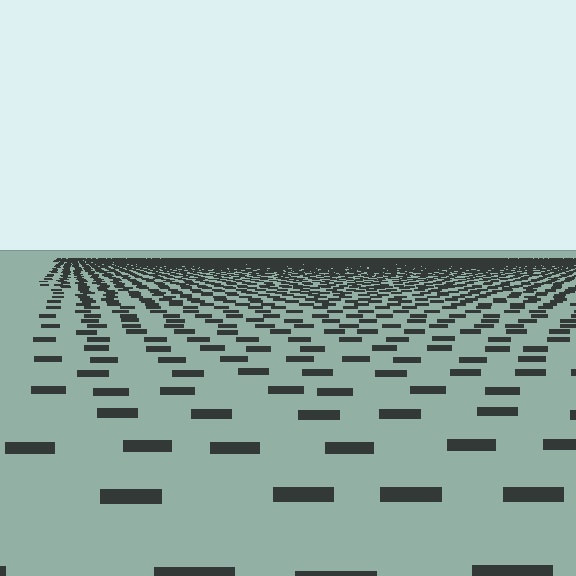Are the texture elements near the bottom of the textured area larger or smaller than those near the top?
Larger. Near the bottom, elements are closer to the viewer and appear at a bigger on-screen size.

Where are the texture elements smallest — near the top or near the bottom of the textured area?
Near the top.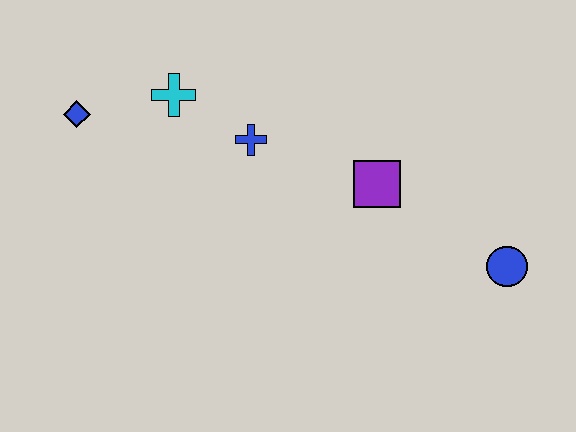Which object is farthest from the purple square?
The blue diamond is farthest from the purple square.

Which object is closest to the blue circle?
The purple square is closest to the blue circle.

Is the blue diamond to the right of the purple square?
No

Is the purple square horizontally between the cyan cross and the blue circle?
Yes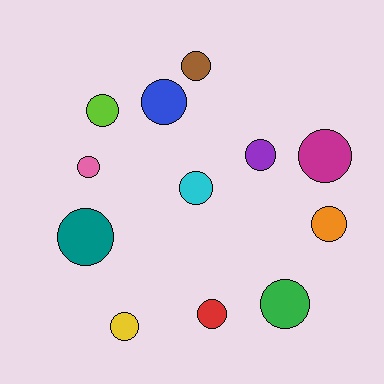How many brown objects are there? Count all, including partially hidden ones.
There is 1 brown object.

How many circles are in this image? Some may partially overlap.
There are 12 circles.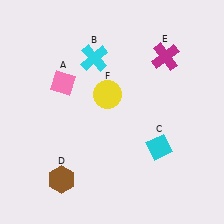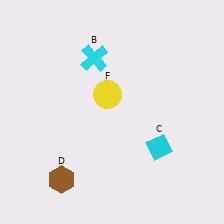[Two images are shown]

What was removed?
The magenta cross (E), the pink diamond (A) were removed in Image 2.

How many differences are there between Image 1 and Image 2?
There are 2 differences between the two images.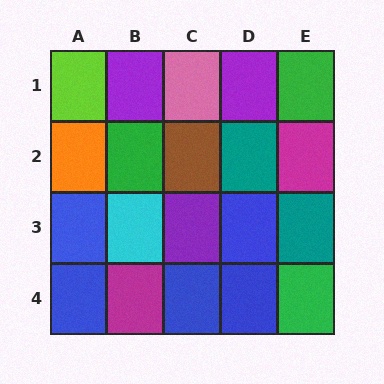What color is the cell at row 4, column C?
Blue.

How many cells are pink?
1 cell is pink.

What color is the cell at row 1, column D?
Purple.